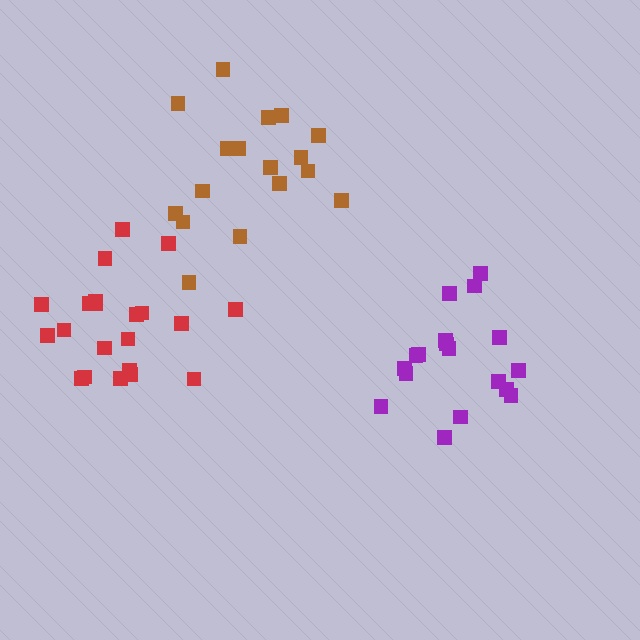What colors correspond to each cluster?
The clusters are colored: red, purple, brown.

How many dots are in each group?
Group 1: 21 dots, Group 2: 18 dots, Group 3: 17 dots (56 total).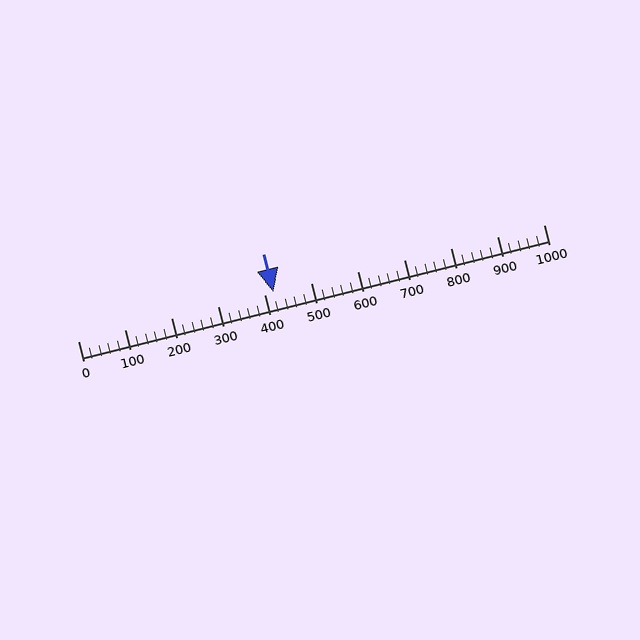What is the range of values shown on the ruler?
The ruler shows values from 0 to 1000.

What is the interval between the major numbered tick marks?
The major tick marks are spaced 100 units apart.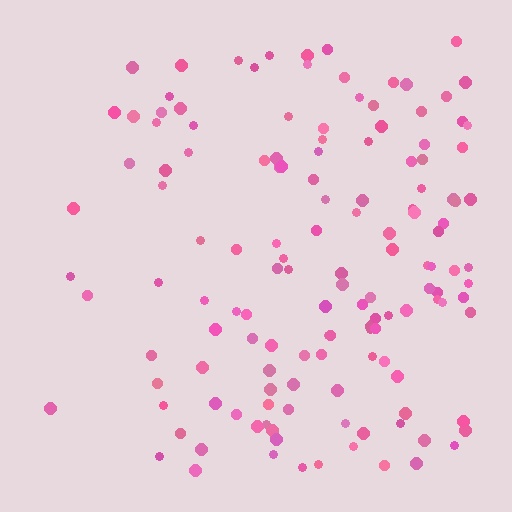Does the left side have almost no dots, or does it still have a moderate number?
Still a moderate number, just noticeably fewer than the right.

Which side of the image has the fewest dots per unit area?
The left.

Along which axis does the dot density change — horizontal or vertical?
Horizontal.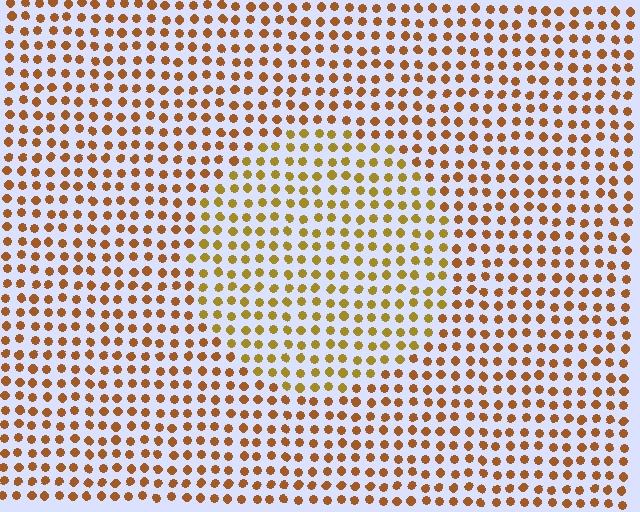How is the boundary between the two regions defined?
The boundary is defined purely by a slight shift in hue (about 23 degrees). Spacing, size, and orientation are identical on both sides.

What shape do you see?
I see a circle.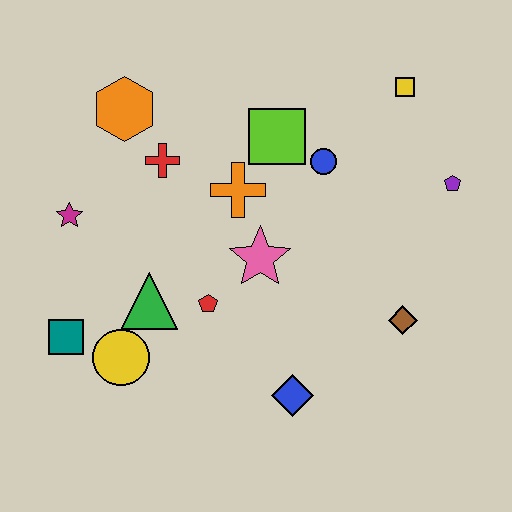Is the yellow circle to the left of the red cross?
Yes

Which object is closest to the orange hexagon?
The red cross is closest to the orange hexagon.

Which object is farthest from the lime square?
The teal square is farthest from the lime square.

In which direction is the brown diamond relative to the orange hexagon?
The brown diamond is to the right of the orange hexagon.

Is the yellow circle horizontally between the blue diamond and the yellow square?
No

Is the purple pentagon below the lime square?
Yes